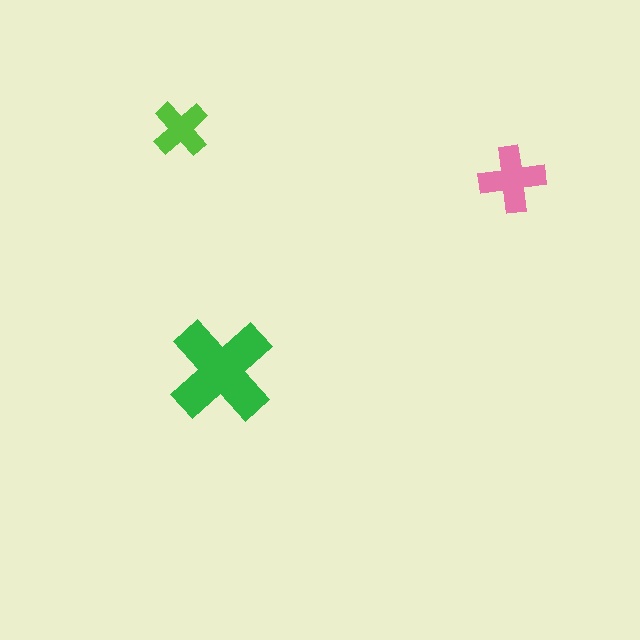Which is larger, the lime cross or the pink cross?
The pink one.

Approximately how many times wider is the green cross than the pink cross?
About 1.5 times wider.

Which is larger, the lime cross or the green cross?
The green one.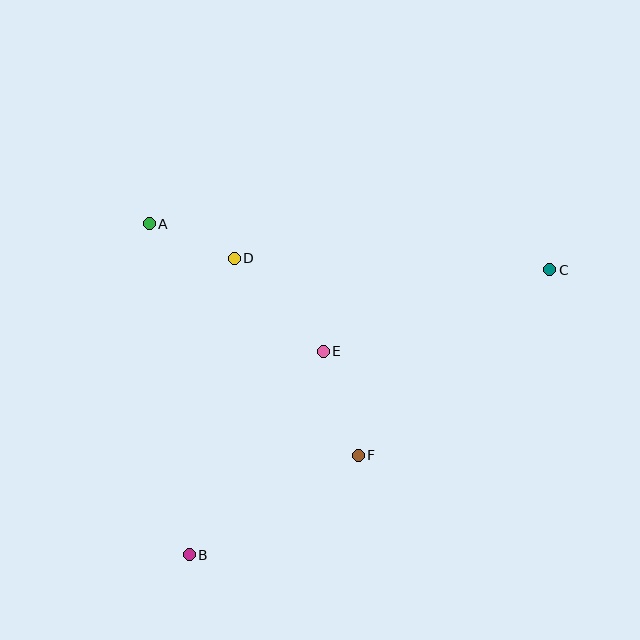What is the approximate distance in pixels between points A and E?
The distance between A and E is approximately 215 pixels.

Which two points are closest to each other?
Points A and D are closest to each other.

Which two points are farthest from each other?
Points B and C are farthest from each other.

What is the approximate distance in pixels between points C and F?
The distance between C and F is approximately 266 pixels.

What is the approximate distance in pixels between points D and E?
The distance between D and E is approximately 129 pixels.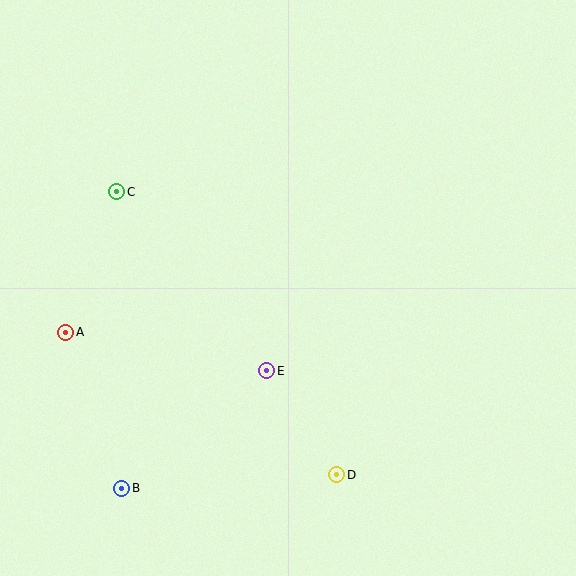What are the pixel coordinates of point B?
Point B is at (122, 488).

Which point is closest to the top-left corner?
Point C is closest to the top-left corner.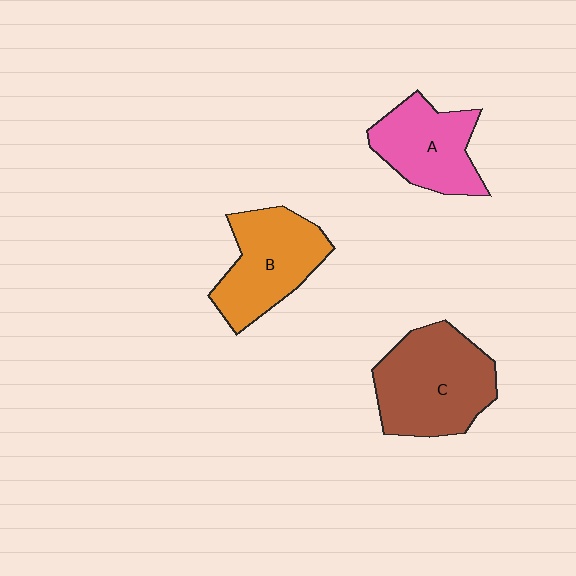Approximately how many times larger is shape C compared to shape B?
Approximately 1.2 times.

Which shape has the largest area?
Shape C (brown).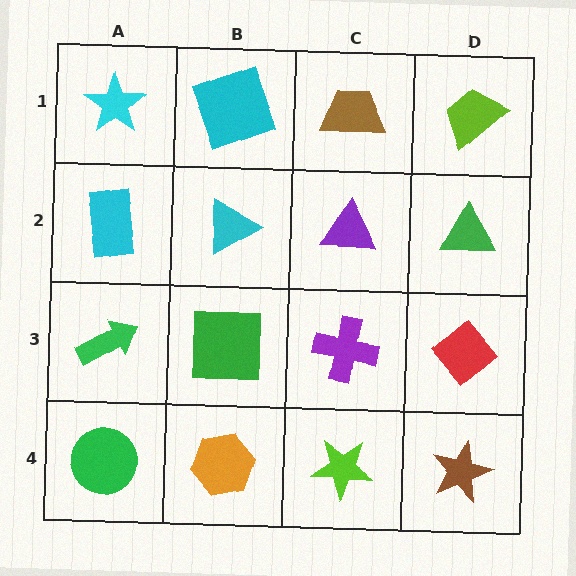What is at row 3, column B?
A green square.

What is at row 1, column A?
A cyan star.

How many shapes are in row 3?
4 shapes.